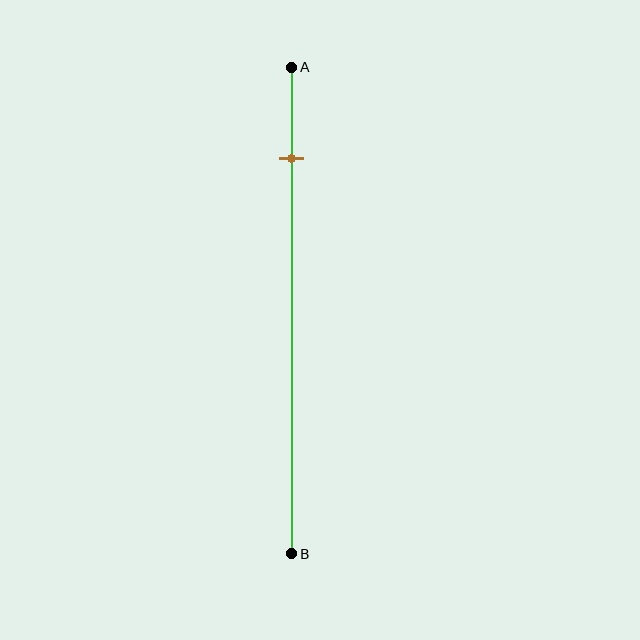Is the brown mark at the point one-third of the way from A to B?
No, the mark is at about 20% from A, not at the 33% one-third point.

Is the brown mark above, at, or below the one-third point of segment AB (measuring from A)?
The brown mark is above the one-third point of segment AB.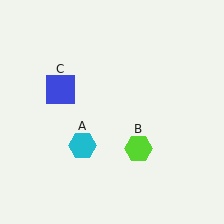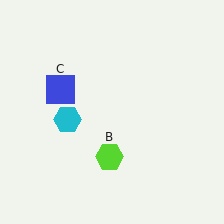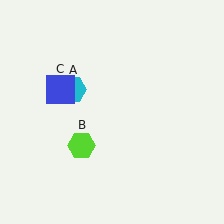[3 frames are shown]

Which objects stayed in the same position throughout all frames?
Blue square (object C) remained stationary.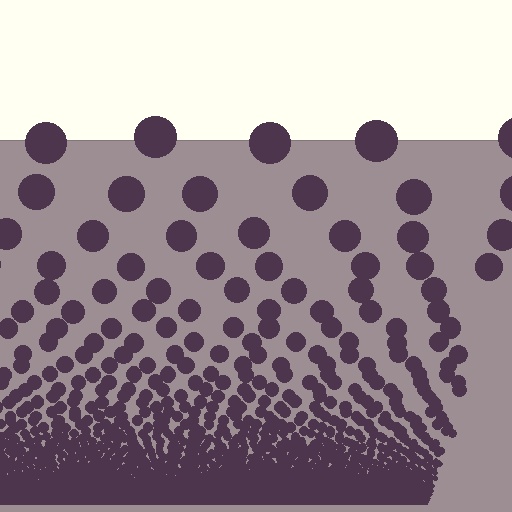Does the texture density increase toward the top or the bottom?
Density increases toward the bottom.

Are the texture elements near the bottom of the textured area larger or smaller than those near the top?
Smaller. The gradient is inverted — elements near the bottom are smaller and denser.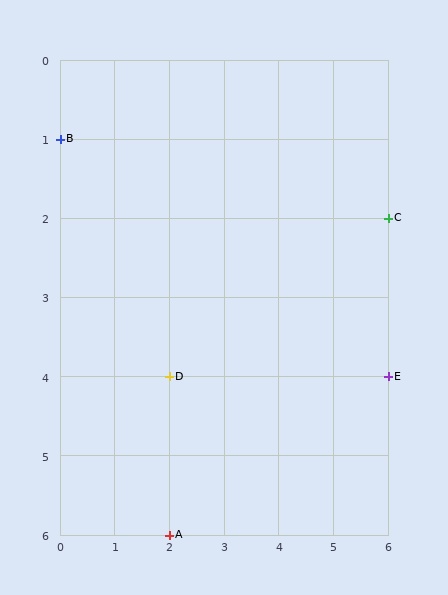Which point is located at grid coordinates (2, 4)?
Point D is at (2, 4).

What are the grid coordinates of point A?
Point A is at grid coordinates (2, 6).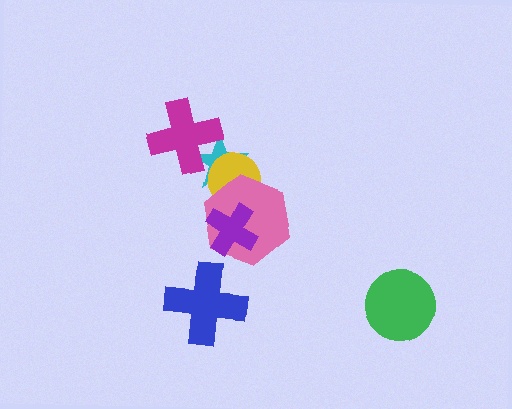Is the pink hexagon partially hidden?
Yes, it is partially covered by another shape.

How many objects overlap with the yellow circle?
2 objects overlap with the yellow circle.